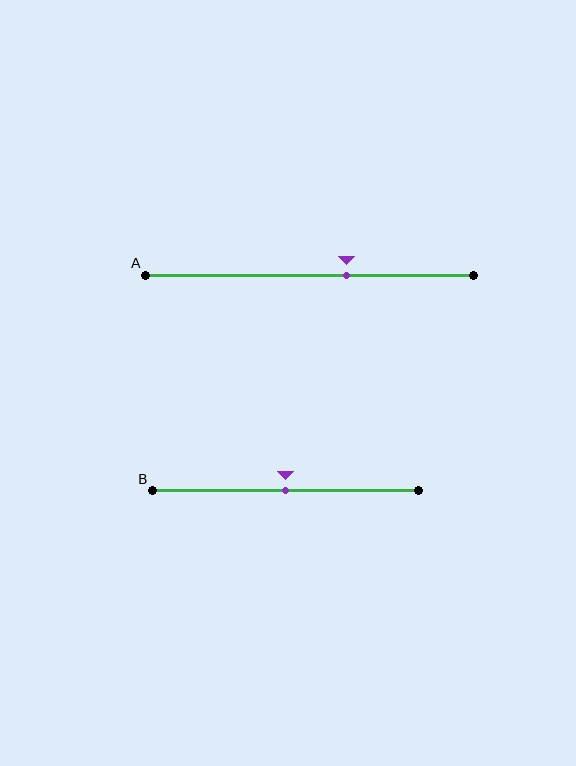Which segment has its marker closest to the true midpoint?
Segment B has its marker closest to the true midpoint.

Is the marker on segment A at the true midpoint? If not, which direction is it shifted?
No, the marker on segment A is shifted to the right by about 11% of the segment length.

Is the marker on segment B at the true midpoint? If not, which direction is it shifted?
Yes, the marker on segment B is at the true midpoint.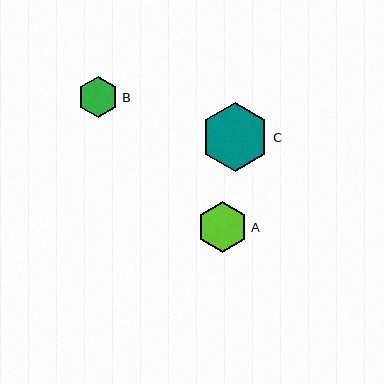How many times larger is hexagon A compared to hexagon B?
Hexagon A is approximately 1.3 times the size of hexagon B.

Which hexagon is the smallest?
Hexagon B is the smallest with a size of approximately 40 pixels.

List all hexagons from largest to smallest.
From largest to smallest: C, A, B.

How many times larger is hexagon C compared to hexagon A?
Hexagon C is approximately 1.3 times the size of hexagon A.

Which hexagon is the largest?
Hexagon C is the largest with a size of approximately 69 pixels.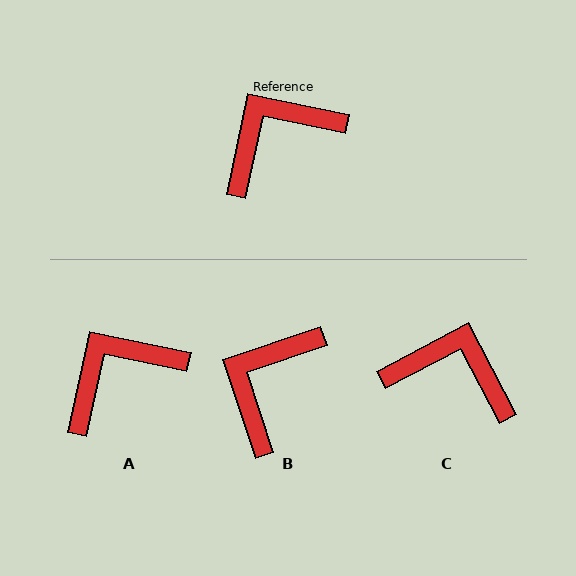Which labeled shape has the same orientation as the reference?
A.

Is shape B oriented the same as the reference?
No, it is off by about 31 degrees.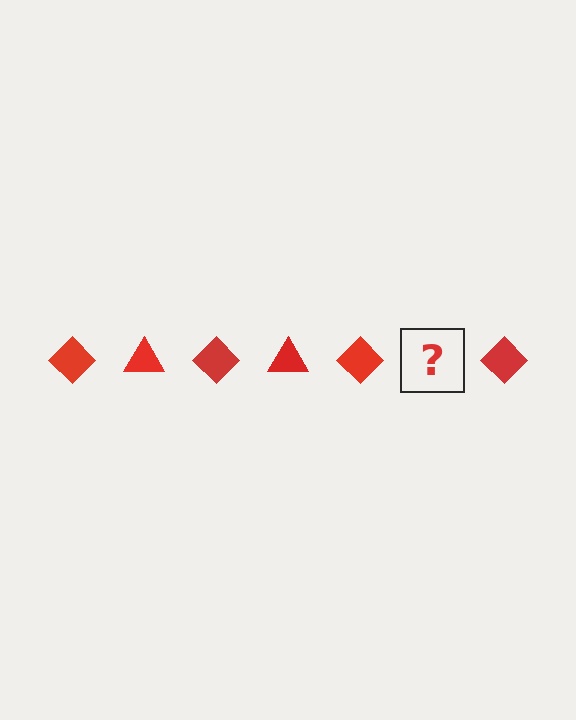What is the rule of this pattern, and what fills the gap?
The rule is that the pattern cycles through diamond, triangle shapes in red. The gap should be filled with a red triangle.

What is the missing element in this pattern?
The missing element is a red triangle.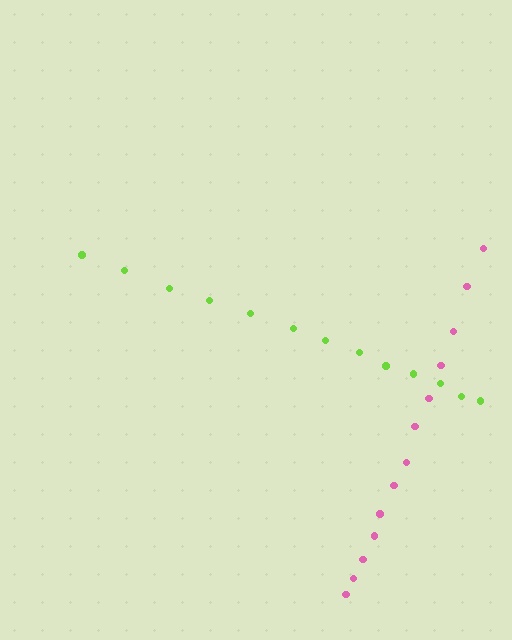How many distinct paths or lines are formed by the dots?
There are 2 distinct paths.